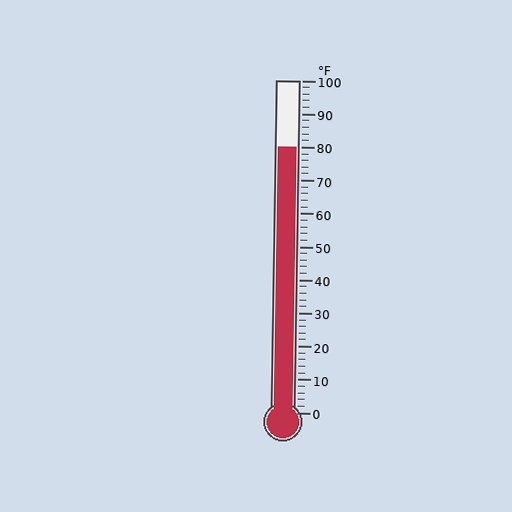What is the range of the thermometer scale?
The thermometer scale ranges from 0°F to 100°F.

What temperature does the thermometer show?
The thermometer shows approximately 80°F.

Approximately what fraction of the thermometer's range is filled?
The thermometer is filled to approximately 80% of its range.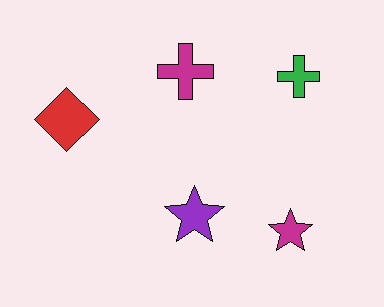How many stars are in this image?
There are 2 stars.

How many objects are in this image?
There are 5 objects.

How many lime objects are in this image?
There are no lime objects.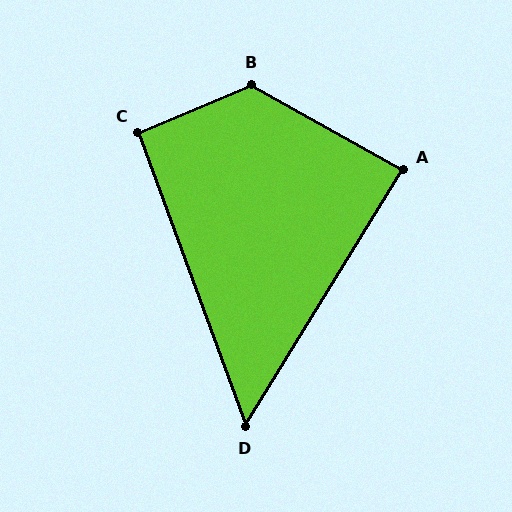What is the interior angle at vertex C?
Approximately 92 degrees (approximately right).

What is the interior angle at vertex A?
Approximately 88 degrees (approximately right).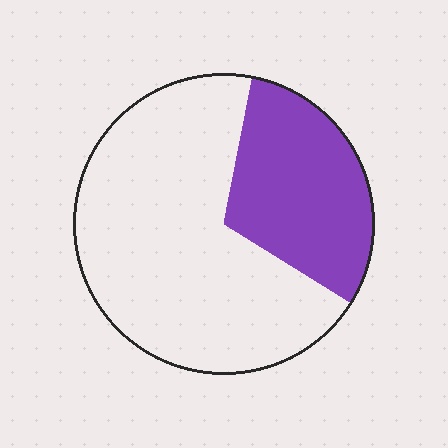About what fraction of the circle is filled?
About one third (1/3).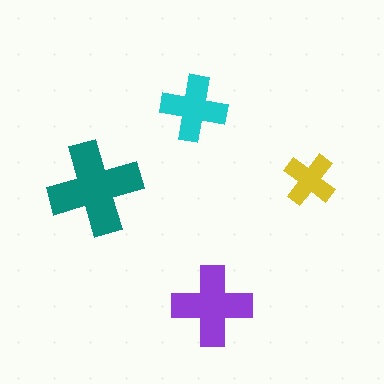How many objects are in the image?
There are 4 objects in the image.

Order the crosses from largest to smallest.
the teal one, the purple one, the cyan one, the yellow one.